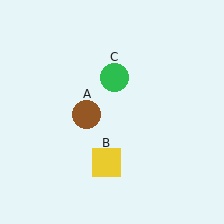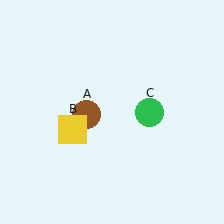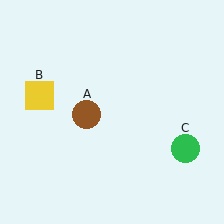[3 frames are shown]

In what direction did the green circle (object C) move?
The green circle (object C) moved down and to the right.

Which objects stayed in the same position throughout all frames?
Brown circle (object A) remained stationary.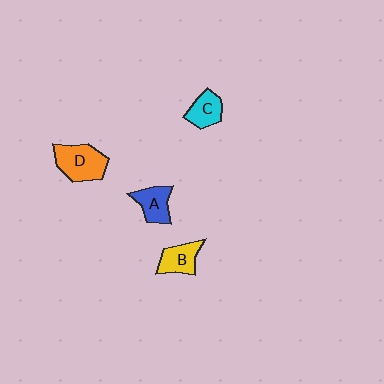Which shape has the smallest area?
Shape C (cyan).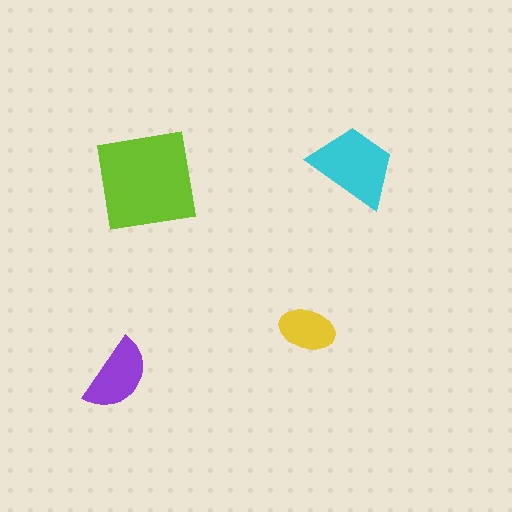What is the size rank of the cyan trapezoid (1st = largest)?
2nd.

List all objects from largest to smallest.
The lime square, the cyan trapezoid, the purple semicircle, the yellow ellipse.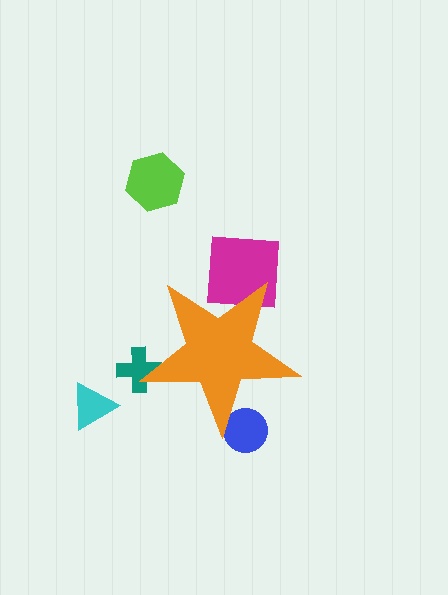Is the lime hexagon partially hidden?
No, the lime hexagon is fully visible.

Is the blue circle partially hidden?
Yes, the blue circle is partially hidden behind the orange star.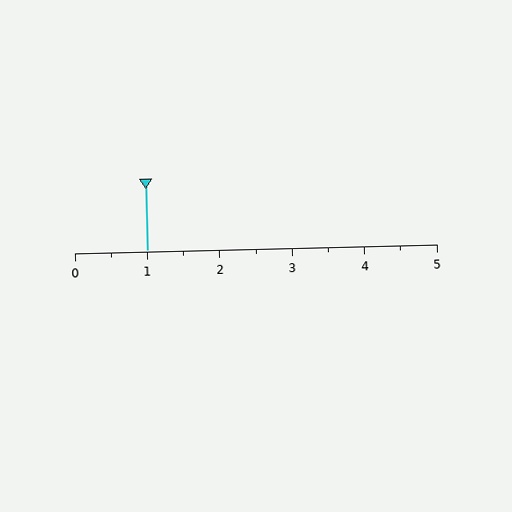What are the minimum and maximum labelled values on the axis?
The axis runs from 0 to 5.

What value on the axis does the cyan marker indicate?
The marker indicates approximately 1.